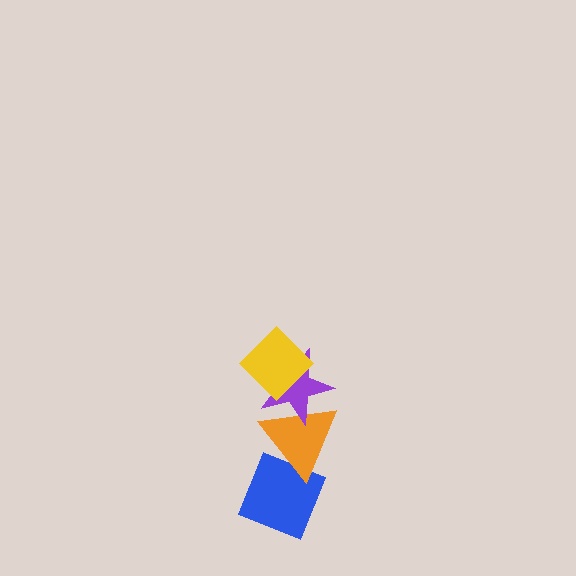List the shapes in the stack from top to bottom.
From top to bottom: the yellow diamond, the purple star, the orange triangle, the blue diamond.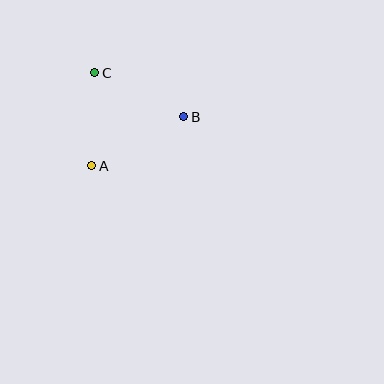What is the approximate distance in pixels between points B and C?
The distance between B and C is approximately 99 pixels.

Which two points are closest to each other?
Points A and C are closest to each other.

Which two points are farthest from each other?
Points A and B are farthest from each other.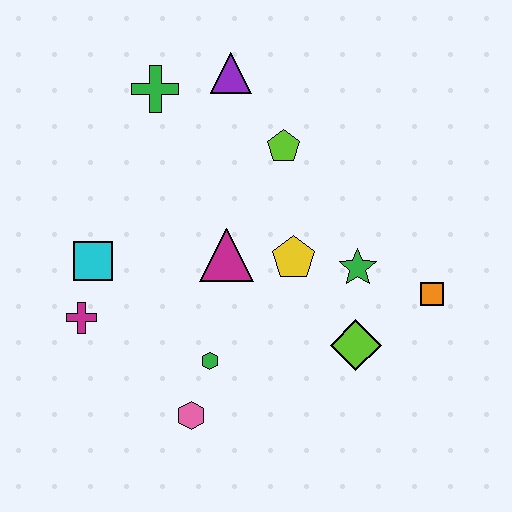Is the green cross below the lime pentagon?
No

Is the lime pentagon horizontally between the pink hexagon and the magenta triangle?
No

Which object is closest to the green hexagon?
The pink hexagon is closest to the green hexagon.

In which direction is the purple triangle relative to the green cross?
The purple triangle is to the right of the green cross.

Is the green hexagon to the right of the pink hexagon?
Yes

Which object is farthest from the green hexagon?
The purple triangle is farthest from the green hexagon.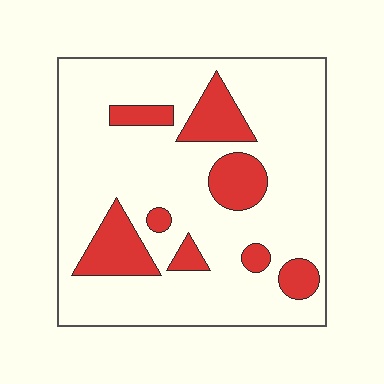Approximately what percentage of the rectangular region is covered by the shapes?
Approximately 20%.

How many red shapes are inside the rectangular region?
8.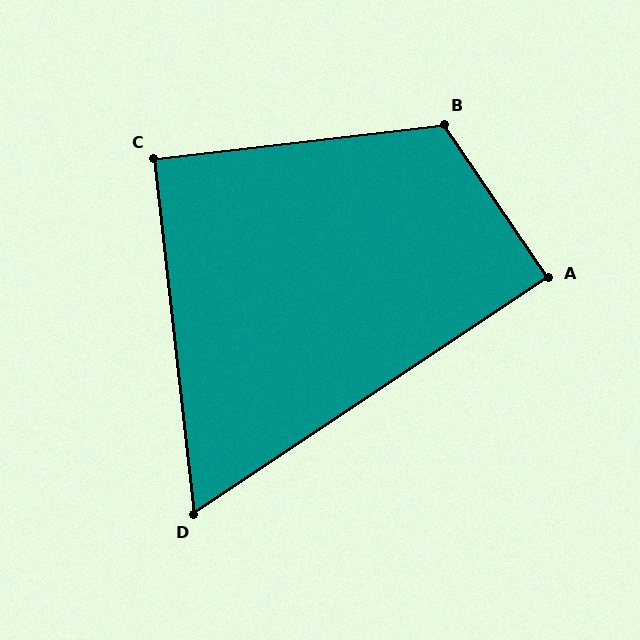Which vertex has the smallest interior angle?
D, at approximately 63 degrees.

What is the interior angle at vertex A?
Approximately 90 degrees (approximately right).